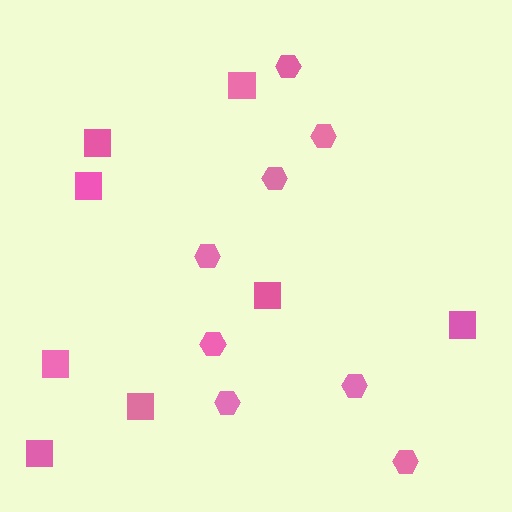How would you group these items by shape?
There are 2 groups: one group of hexagons (8) and one group of squares (8).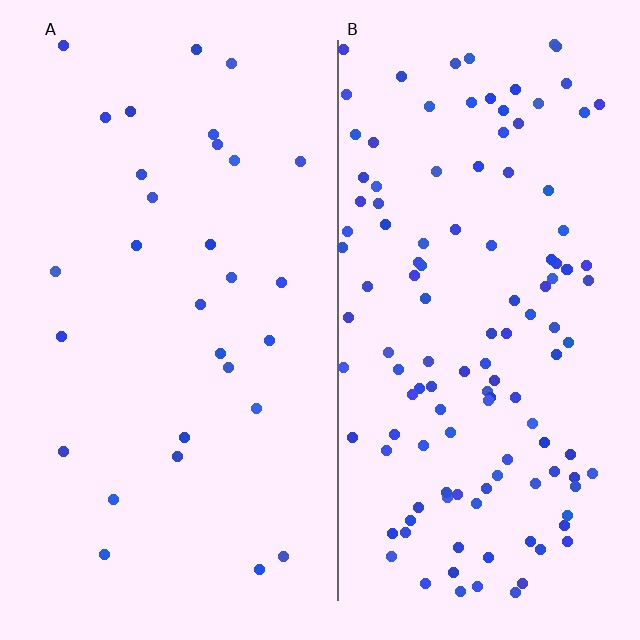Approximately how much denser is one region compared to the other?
Approximately 4.3× — region B over region A.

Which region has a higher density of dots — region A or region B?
B (the right).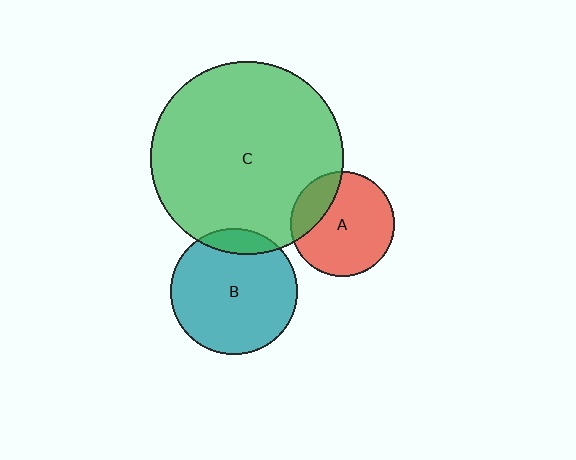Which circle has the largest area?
Circle C (green).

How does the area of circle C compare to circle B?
Approximately 2.3 times.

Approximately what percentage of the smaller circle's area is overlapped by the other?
Approximately 10%.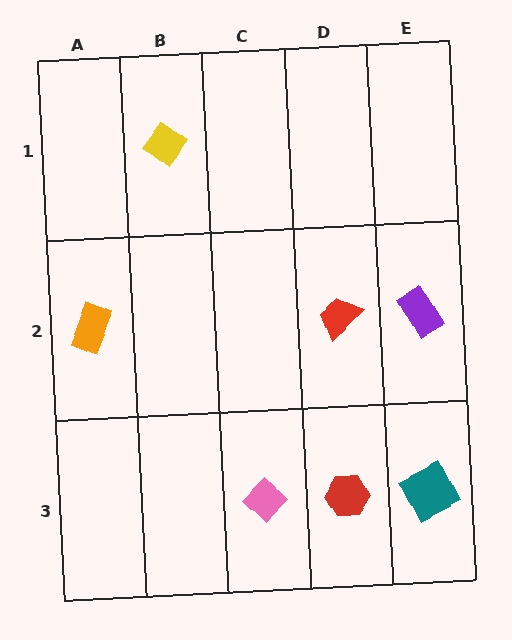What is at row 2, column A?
An orange rectangle.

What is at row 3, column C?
A pink diamond.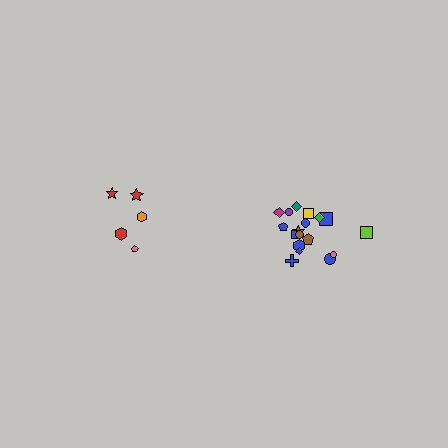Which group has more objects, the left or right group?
The right group.